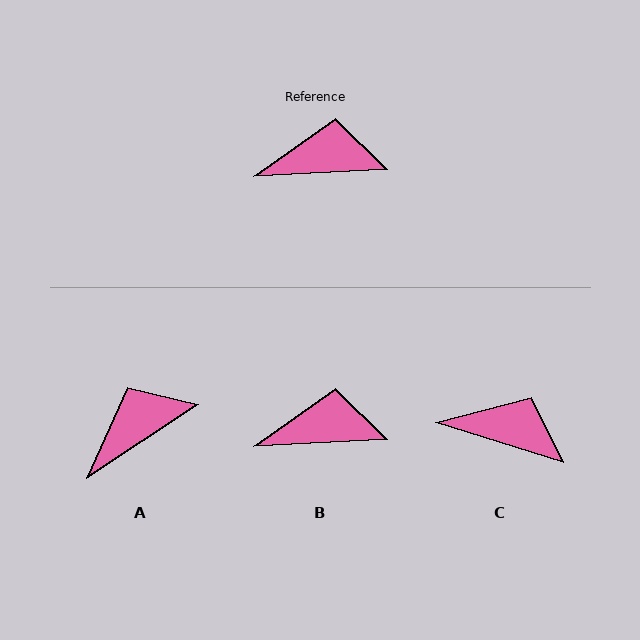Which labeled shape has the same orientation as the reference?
B.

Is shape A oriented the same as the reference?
No, it is off by about 30 degrees.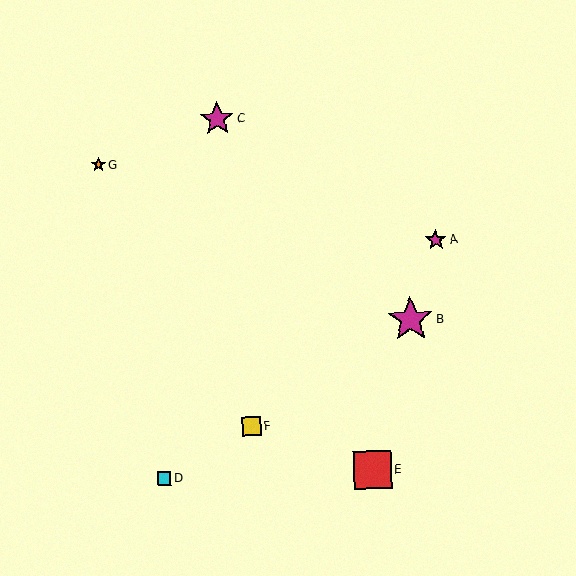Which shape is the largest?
The magenta star (labeled B) is the largest.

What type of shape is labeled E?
Shape E is a red square.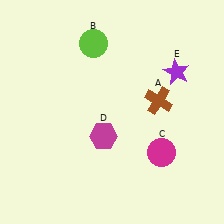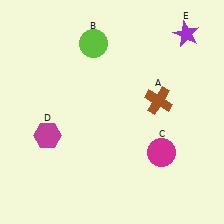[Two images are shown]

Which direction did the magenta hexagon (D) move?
The magenta hexagon (D) moved left.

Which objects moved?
The objects that moved are: the magenta hexagon (D), the purple star (E).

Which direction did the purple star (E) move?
The purple star (E) moved up.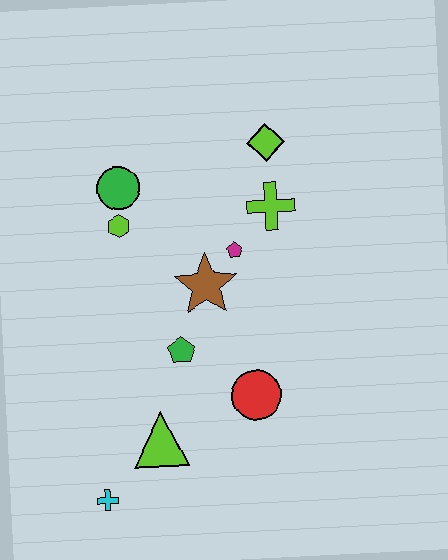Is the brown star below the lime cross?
Yes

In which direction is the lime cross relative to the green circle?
The lime cross is to the right of the green circle.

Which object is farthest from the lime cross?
The cyan cross is farthest from the lime cross.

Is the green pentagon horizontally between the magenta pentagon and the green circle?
Yes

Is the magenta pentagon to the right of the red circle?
No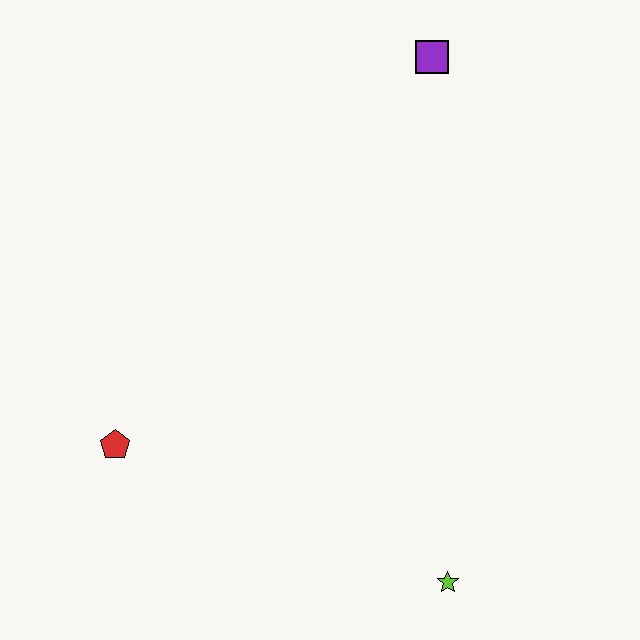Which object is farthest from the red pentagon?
The purple square is farthest from the red pentagon.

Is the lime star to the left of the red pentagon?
No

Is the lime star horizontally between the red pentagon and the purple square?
No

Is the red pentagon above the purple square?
No